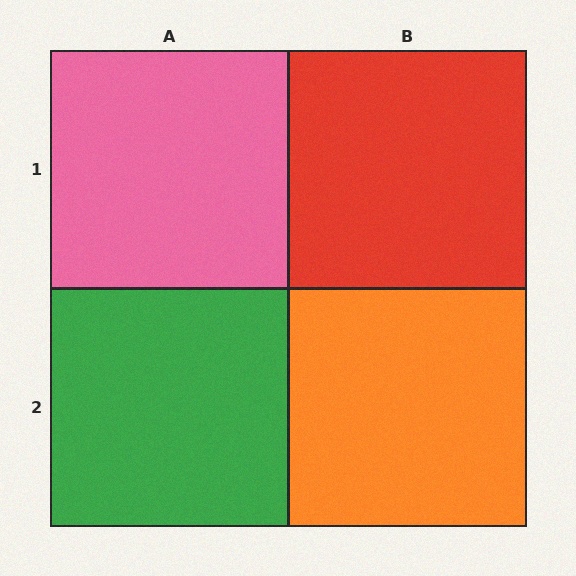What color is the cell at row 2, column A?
Green.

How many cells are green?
1 cell is green.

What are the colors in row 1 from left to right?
Pink, red.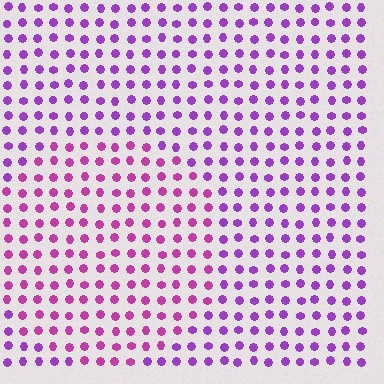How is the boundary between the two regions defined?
The boundary is defined purely by a slight shift in hue (about 30 degrees). Spacing, size, and orientation are identical on both sides.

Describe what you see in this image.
The image is filled with small purple elements in a uniform arrangement. A circle-shaped region is visible where the elements are tinted to a slightly different hue, forming a subtle color boundary.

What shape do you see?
I see a circle.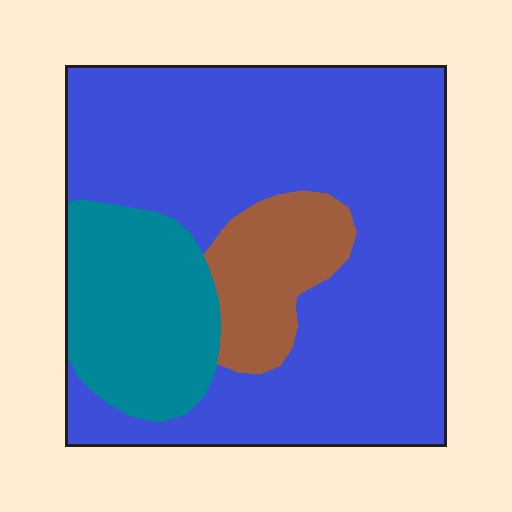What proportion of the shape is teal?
Teal covers roughly 20% of the shape.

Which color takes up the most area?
Blue, at roughly 70%.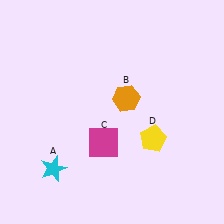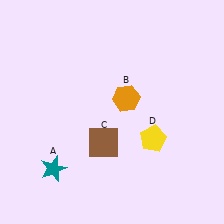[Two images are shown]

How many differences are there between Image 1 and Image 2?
There are 2 differences between the two images.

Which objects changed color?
A changed from cyan to teal. C changed from magenta to brown.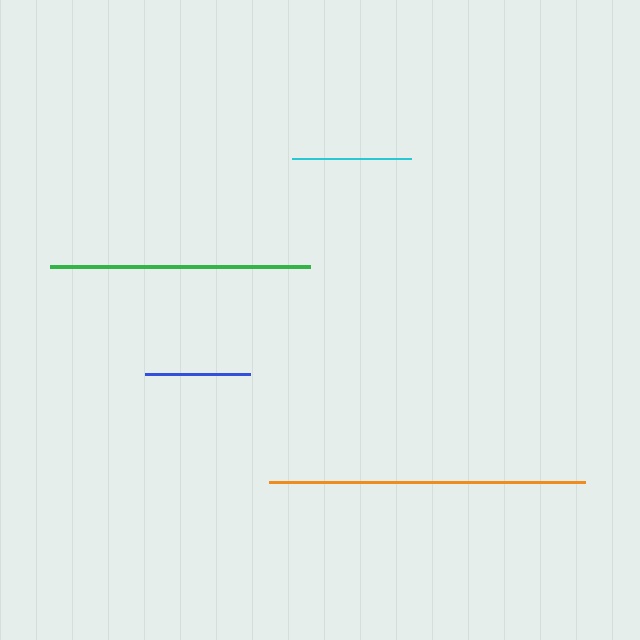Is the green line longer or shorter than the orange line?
The orange line is longer than the green line.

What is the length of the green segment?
The green segment is approximately 260 pixels long.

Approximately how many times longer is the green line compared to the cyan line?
The green line is approximately 2.2 times the length of the cyan line.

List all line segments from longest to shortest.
From longest to shortest: orange, green, cyan, blue.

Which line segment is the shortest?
The blue line is the shortest at approximately 106 pixels.